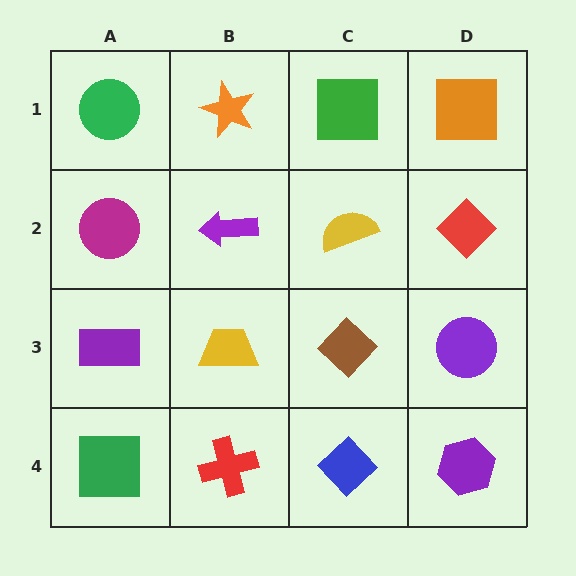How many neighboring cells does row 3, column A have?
3.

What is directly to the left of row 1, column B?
A green circle.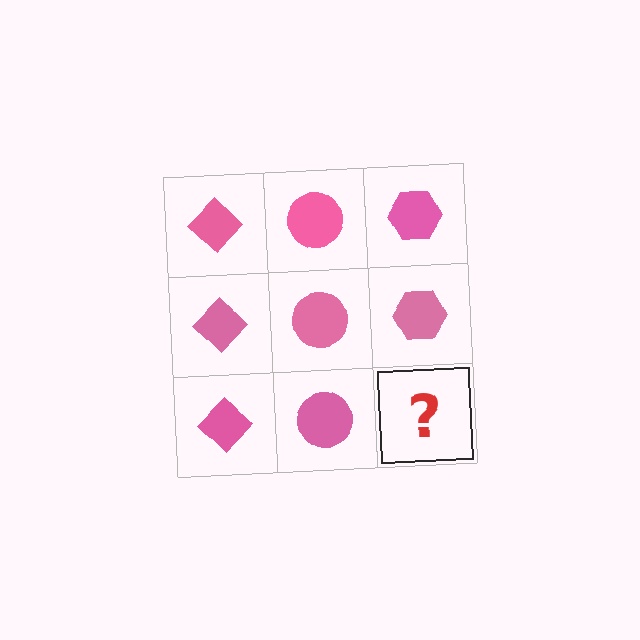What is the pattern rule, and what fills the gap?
The rule is that each column has a consistent shape. The gap should be filled with a pink hexagon.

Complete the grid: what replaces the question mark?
The question mark should be replaced with a pink hexagon.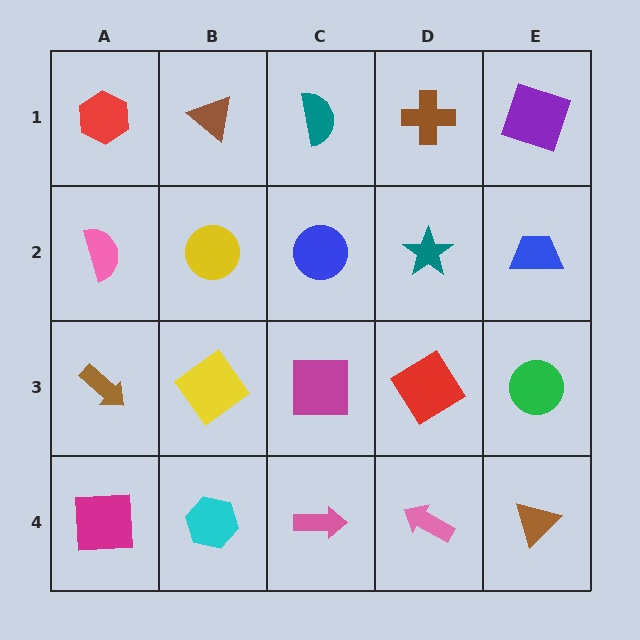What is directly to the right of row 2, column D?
A blue trapezoid.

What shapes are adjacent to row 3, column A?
A pink semicircle (row 2, column A), a magenta square (row 4, column A), a yellow diamond (row 3, column B).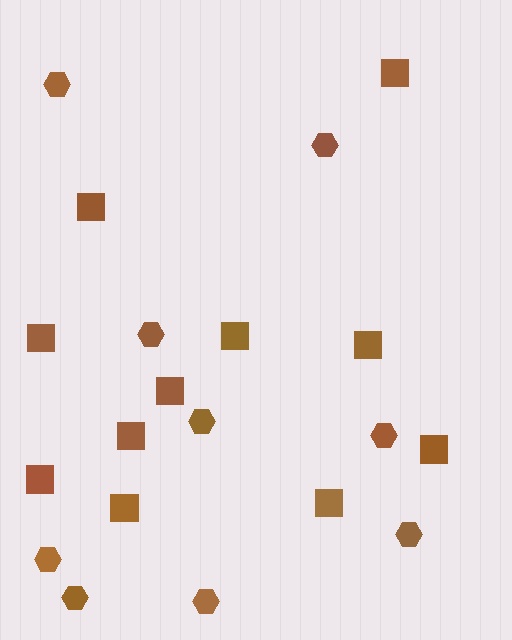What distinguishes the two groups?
There are 2 groups: one group of hexagons (9) and one group of squares (11).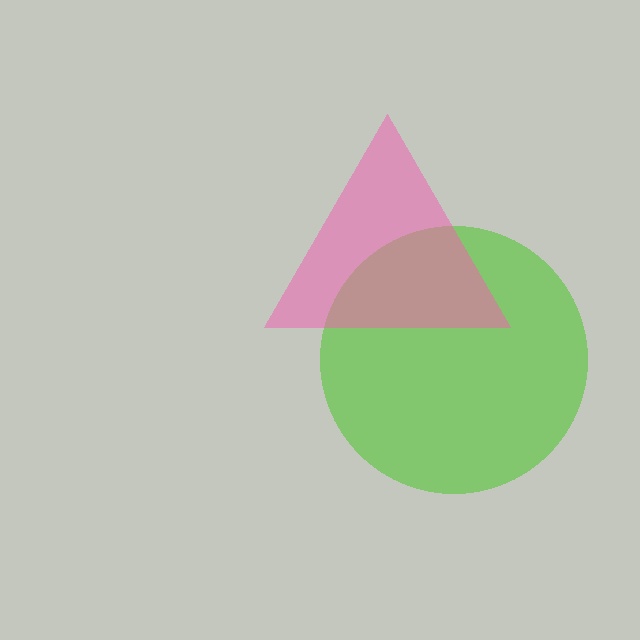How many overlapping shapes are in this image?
There are 2 overlapping shapes in the image.